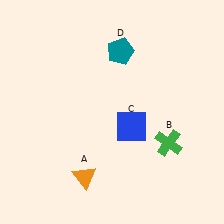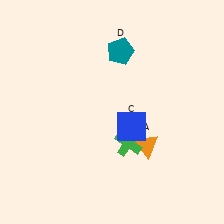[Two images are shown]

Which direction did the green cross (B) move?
The green cross (B) moved left.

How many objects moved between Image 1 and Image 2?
2 objects moved between the two images.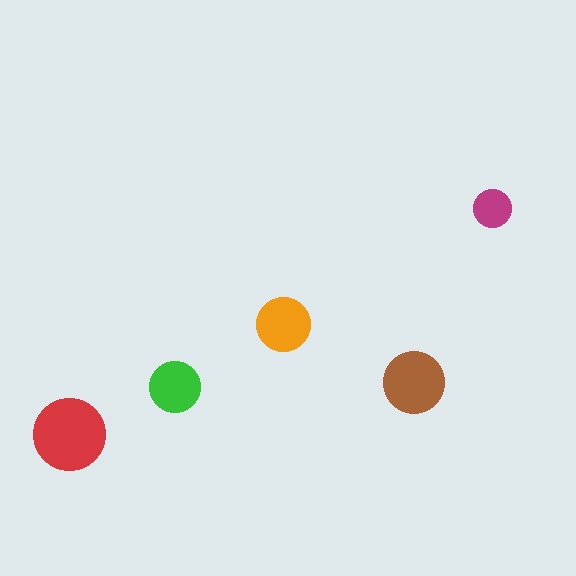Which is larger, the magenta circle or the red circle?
The red one.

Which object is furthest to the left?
The red circle is leftmost.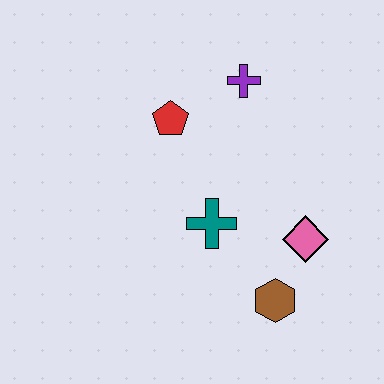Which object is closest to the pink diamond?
The brown hexagon is closest to the pink diamond.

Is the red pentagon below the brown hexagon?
No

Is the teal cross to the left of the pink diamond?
Yes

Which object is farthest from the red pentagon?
The brown hexagon is farthest from the red pentagon.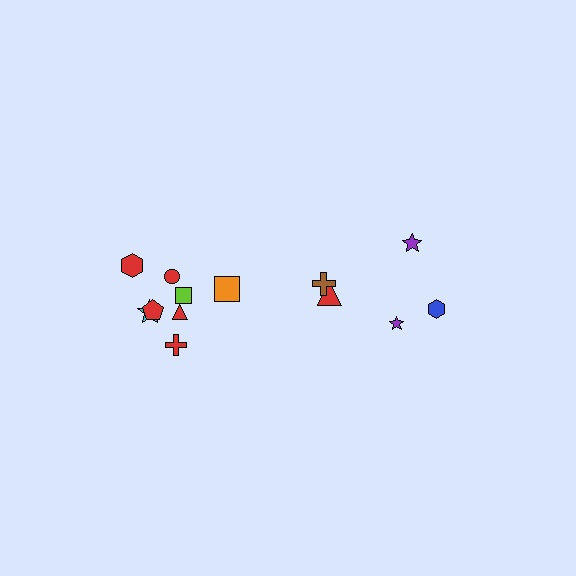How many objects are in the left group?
There are 8 objects.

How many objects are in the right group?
There are 5 objects.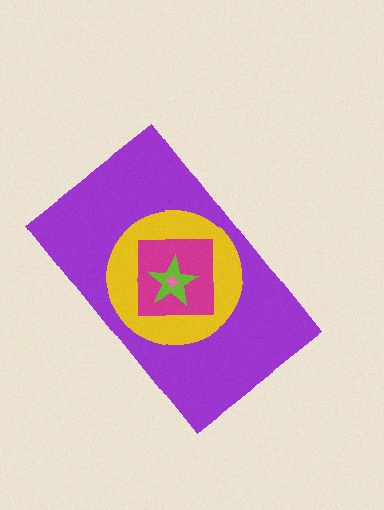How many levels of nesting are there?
5.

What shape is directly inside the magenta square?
The lime star.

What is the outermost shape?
The purple rectangle.